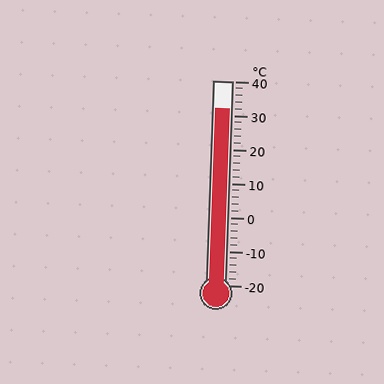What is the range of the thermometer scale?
The thermometer scale ranges from -20°C to 40°C.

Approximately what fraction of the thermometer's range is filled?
The thermometer is filled to approximately 85% of its range.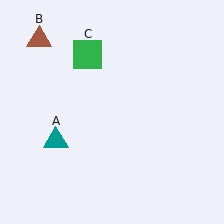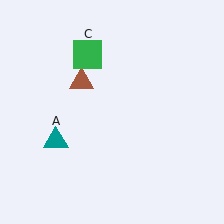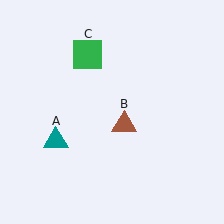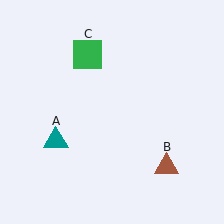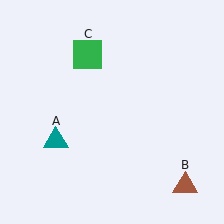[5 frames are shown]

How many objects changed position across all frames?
1 object changed position: brown triangle (object B).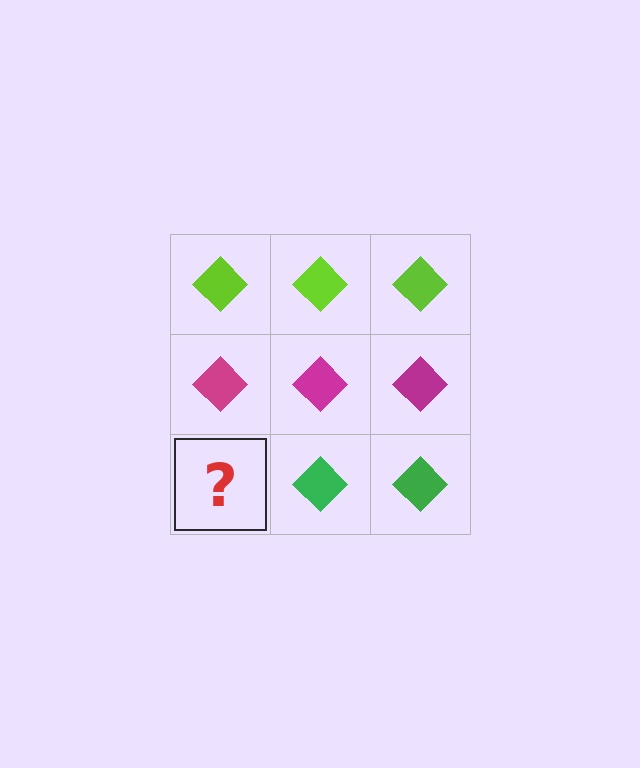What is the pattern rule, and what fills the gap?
The rule is that each row has a consistent color. The gap should be filled with a green diamond.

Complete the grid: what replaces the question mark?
The question mark should be replaced with a green diamond.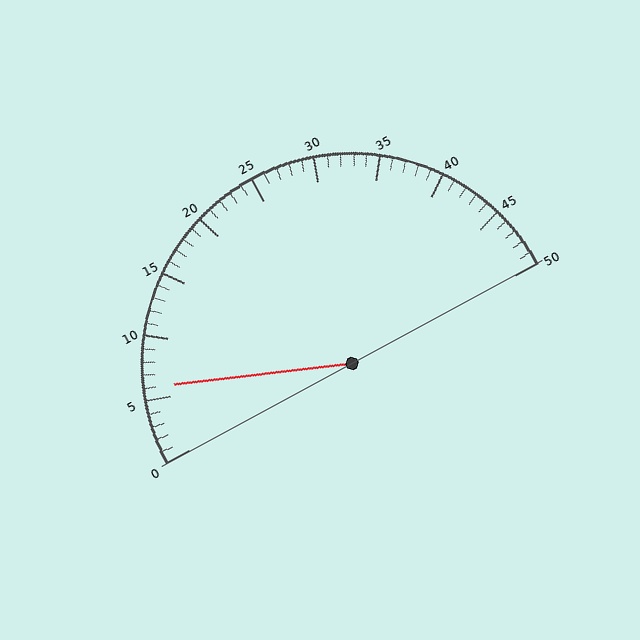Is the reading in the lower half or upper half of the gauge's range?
The reading is in the lower half of the range (0 to 50).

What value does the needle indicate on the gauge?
The needle indicates approximately 6.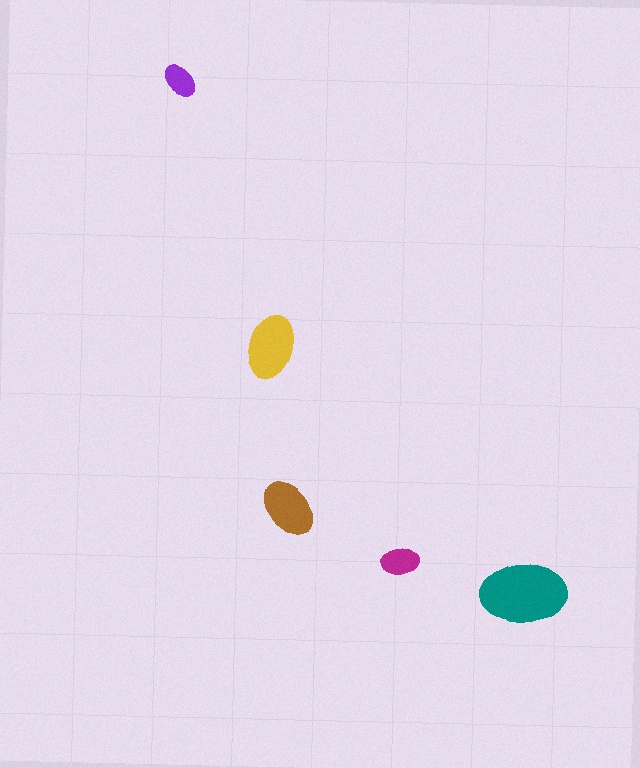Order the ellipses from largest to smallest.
the teal one, the yellow one, the brown one, the magenta one, the purple one.